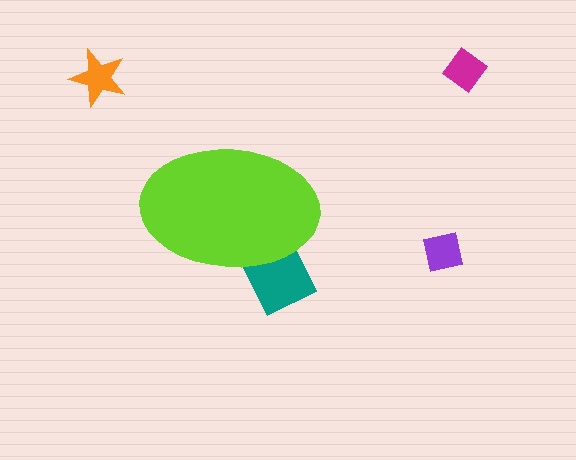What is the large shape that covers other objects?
A lime ellipse.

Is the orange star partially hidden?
No, the orange star is fully visible.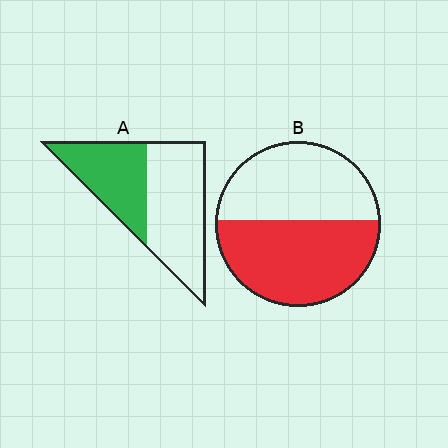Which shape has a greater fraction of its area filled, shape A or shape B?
Shape B.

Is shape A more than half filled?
No.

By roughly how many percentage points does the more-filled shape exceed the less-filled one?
By roughly 10 percentage points (B over A).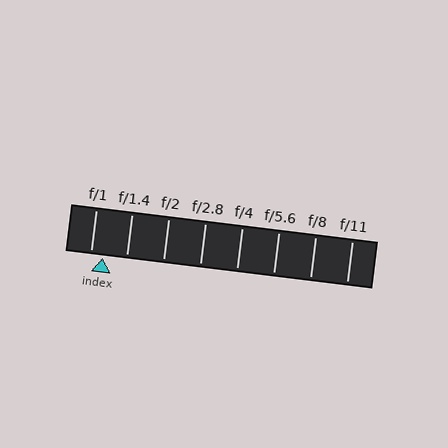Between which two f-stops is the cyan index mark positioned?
The index mark is between f/1 and f/1.4.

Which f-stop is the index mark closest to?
The index mark is closest to f/1.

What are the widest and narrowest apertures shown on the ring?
The widest aperture shown is f/1 and the narrowest is f/11.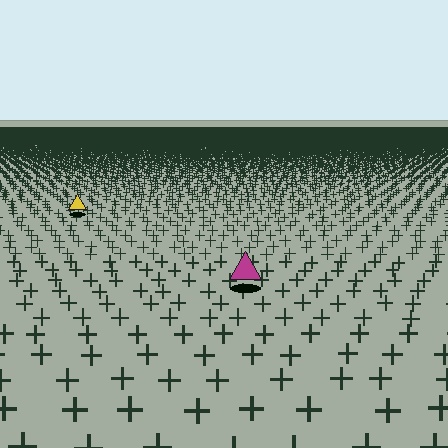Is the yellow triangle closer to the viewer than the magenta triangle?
No. The magenta triangle is closer — you can tell from the texture gradient: the ground texture is coarser near it.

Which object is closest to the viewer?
The magenta triangle is closest. The texture marks near it are larger and more spread out.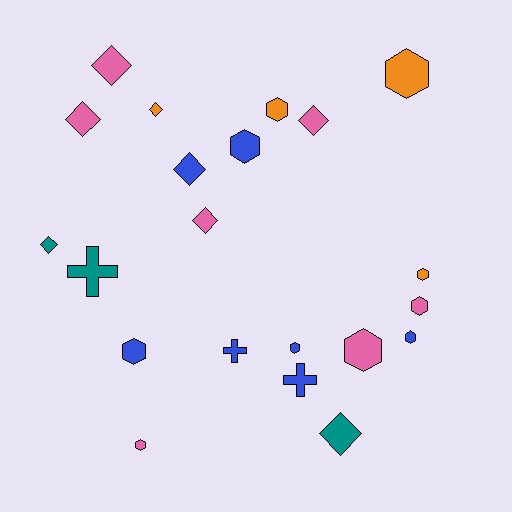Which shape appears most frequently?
Hexagon, with 10 objects.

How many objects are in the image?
There are 21 objects.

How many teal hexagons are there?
There are no teal hexagons.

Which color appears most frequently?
Blue, with 7 objects.